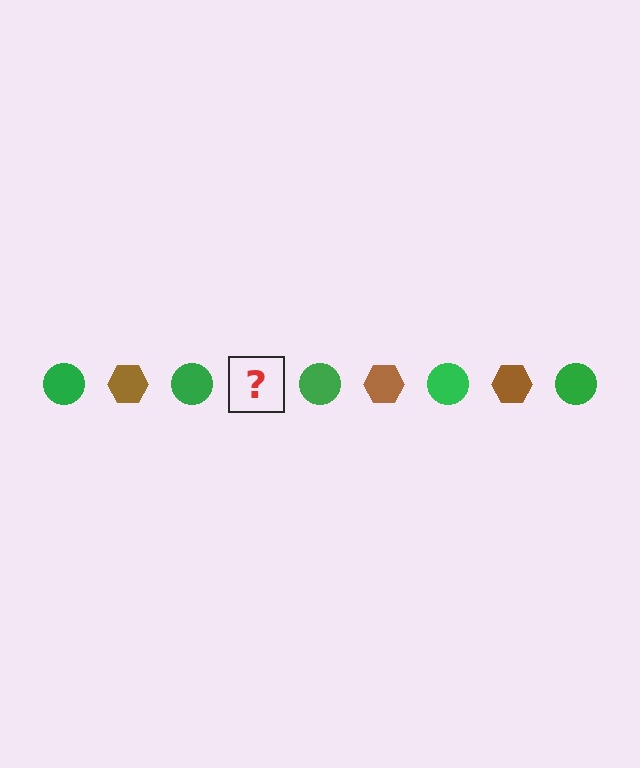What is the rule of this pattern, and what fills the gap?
The rule is that the pattern alternates between green circle and brown hexagon. The gap should be filled with a brown hexagon.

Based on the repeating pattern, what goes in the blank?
The blank should be a brown hexagon.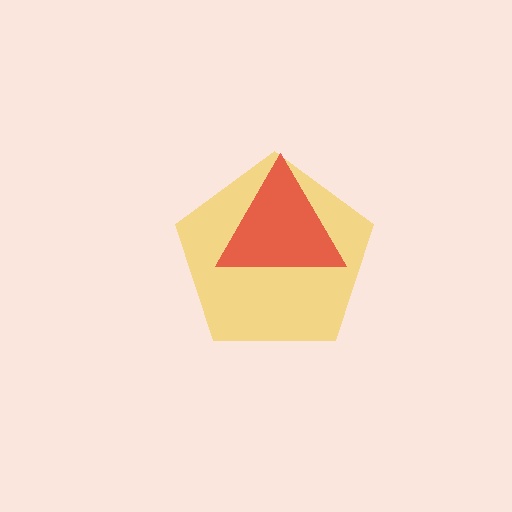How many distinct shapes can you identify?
There are 2 distinct shapes: a yellow pentagon, a red triangle.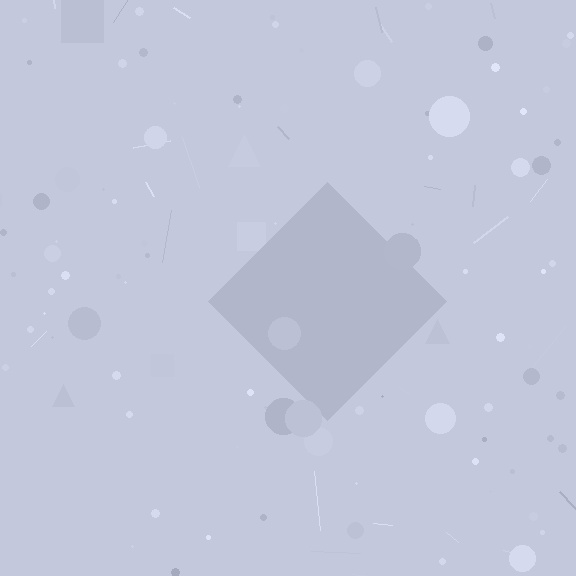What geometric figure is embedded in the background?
A diamond is embedded in the background.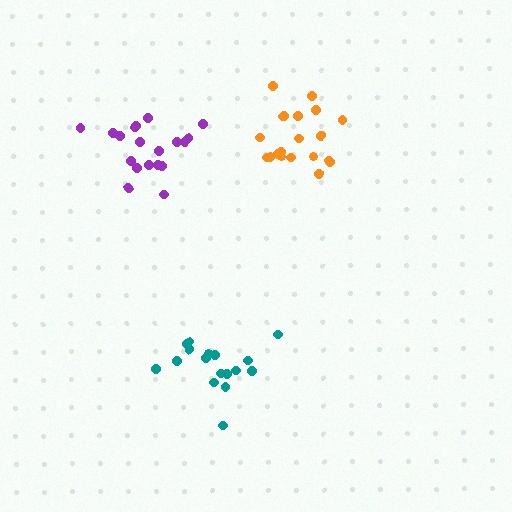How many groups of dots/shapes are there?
There are 3 groups.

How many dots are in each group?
Group 1: 20 dots, Group 2: 17 dots, Group 3: 19 dots (56 total).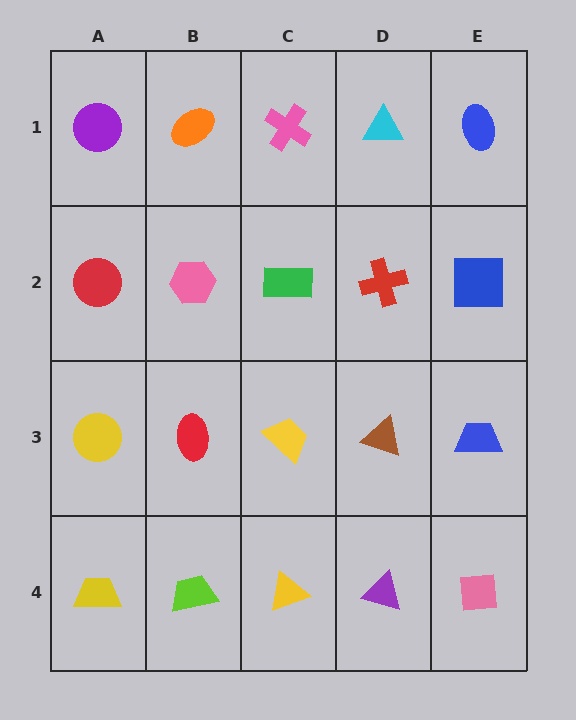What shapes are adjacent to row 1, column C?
A green rectangle (row 2, column C), an orange ellipse (row 1, column B), a cyan triangle (row 1, column D).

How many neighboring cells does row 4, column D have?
3.